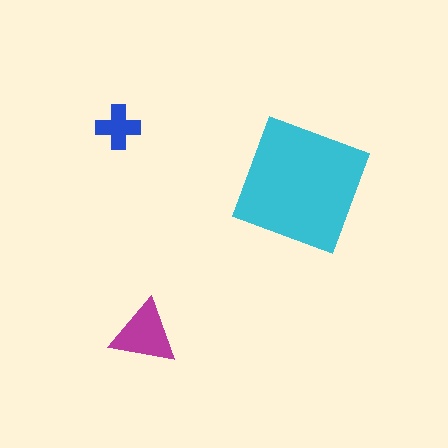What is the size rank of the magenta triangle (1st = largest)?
2nd.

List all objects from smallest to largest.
The blue cross, the magenta triangle, the cyan square.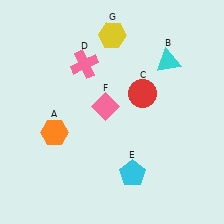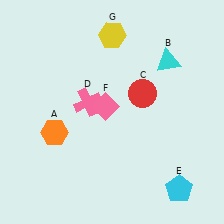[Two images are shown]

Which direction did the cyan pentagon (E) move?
The cyan pentagon (E) moved right.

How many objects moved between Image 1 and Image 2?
2 objects moved between the two images.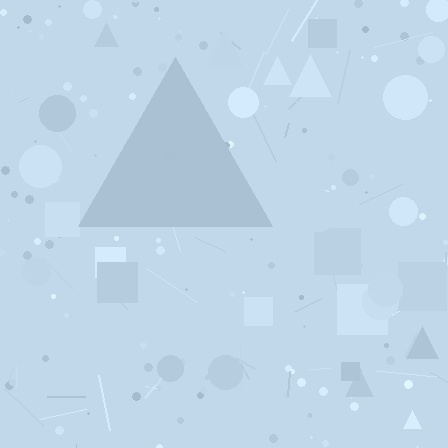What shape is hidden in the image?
A triangle is hidden in the image.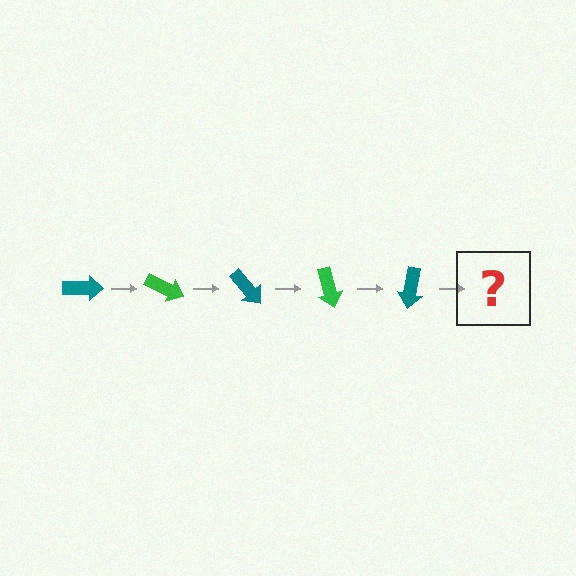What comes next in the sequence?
The next element should be a green arrow, rotated 125 degrees from the start.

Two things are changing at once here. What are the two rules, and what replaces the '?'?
The two rules are that it rotates 25 degrees each step and the color cycles through teal and green. The '?' should be a green arrow, rotated 125 degrees from the start.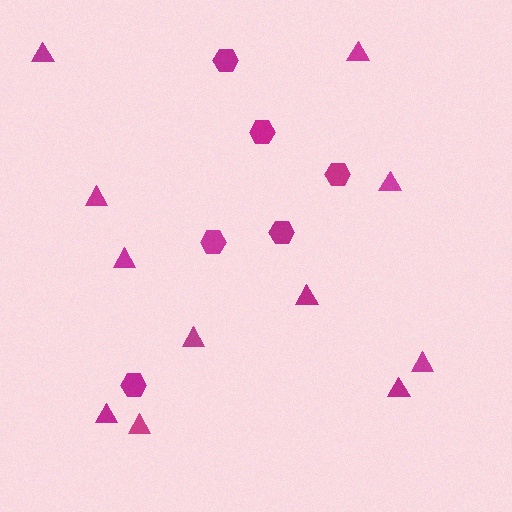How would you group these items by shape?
There are 2 groups: one group of triangles (11) and one group of hexagons (6).